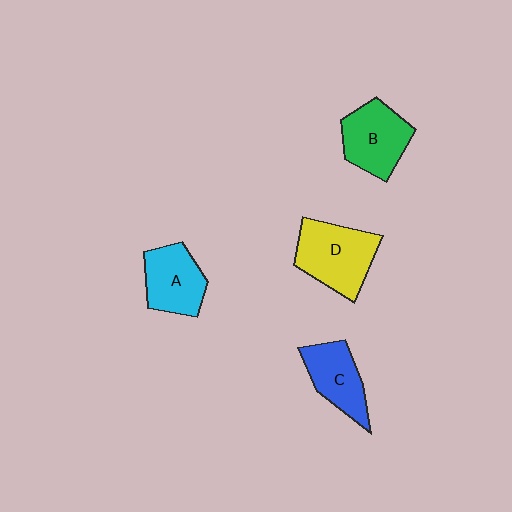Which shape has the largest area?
Shape D (yellow).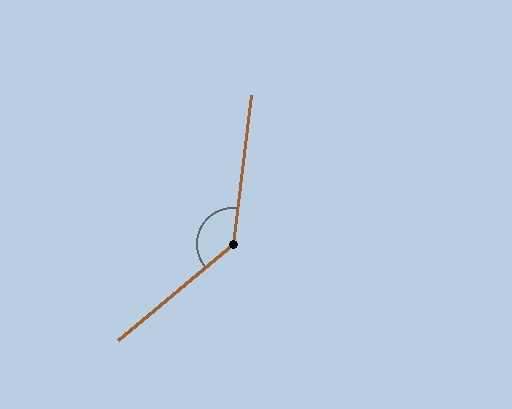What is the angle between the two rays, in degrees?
Approximately 137 degrees.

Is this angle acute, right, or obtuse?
It is obtuse.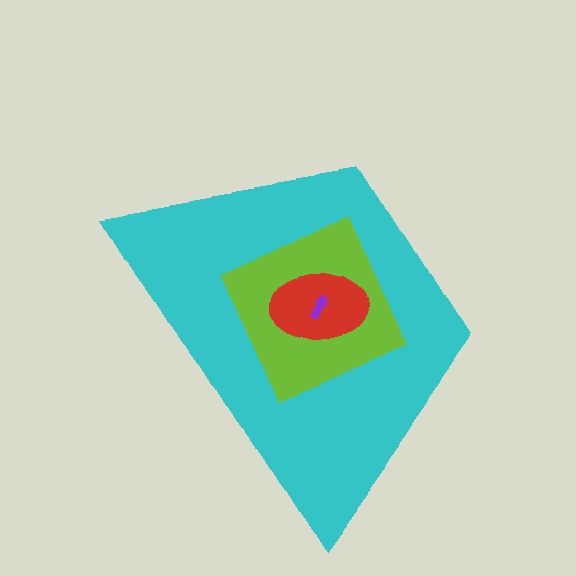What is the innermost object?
The purple arrow.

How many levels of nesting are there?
4.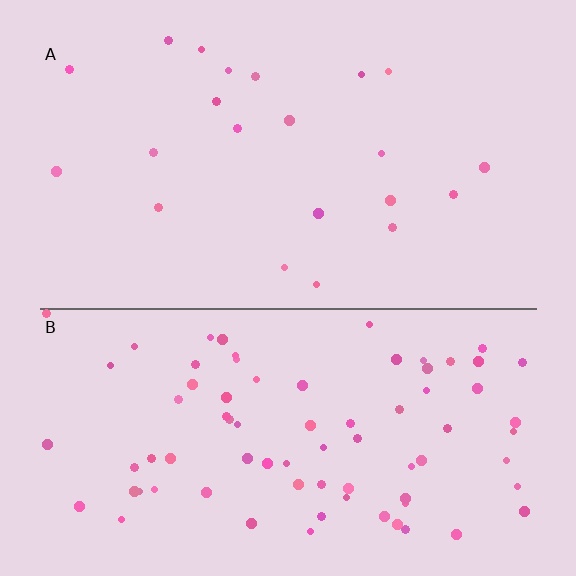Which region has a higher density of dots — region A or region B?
B (the bottom).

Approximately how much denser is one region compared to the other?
Approximately 3.7× — region B over region A.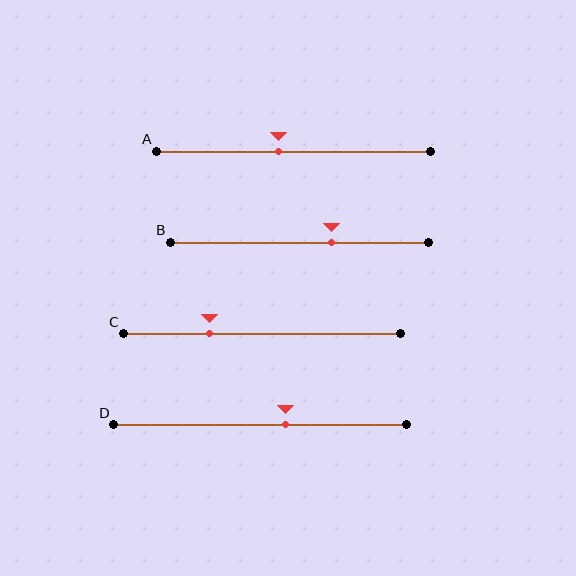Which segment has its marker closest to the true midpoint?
Segment A has its marker closest to the true midpoint.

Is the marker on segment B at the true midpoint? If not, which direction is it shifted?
No, the marker on segment B is shifted to the right by about 13% of the segment length.